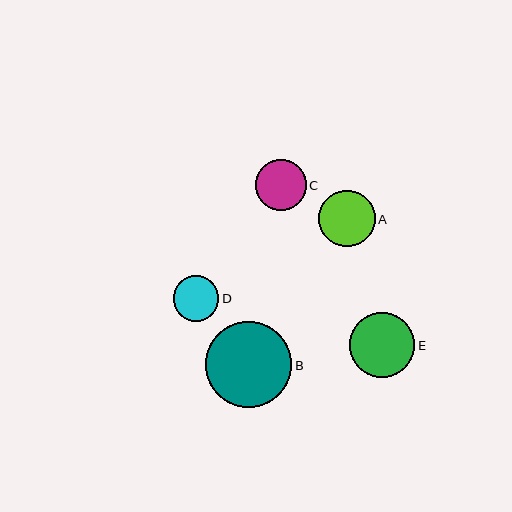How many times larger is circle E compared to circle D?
Circle E is approximately 1.4 times the size of circle D.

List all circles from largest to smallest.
From largest to smallest: B, E, A, C, D.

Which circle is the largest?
Circle B is the largest with a size of approximately 87 pixels.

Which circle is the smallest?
Circle D is the smallest with a size of approximately 46 pixels.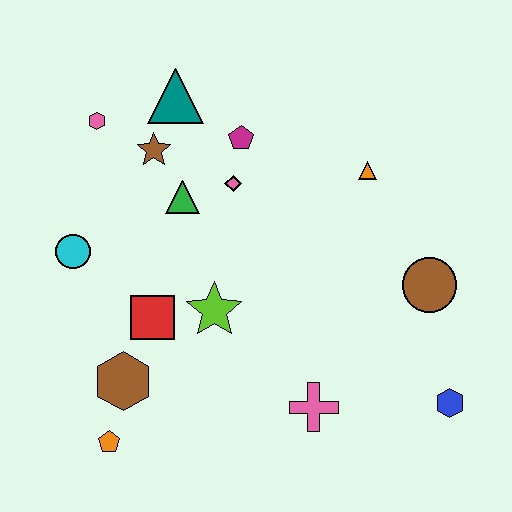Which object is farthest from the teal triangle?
The blue hexagon is farthest from the teal triangle.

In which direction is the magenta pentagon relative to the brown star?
The magenta pentagon is to the right of the brown star.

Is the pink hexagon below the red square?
No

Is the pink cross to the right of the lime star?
Yes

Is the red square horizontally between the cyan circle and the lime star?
Yes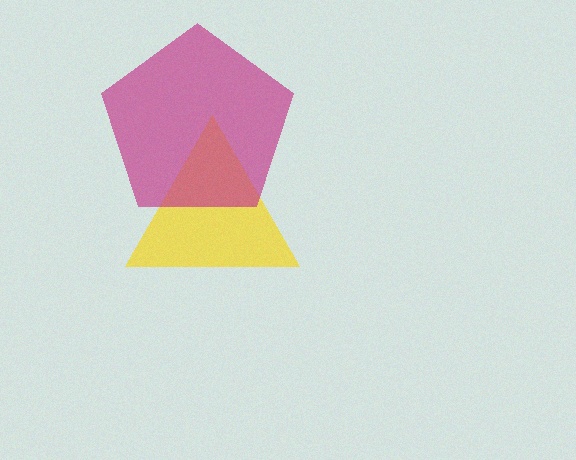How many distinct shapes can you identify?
There are 2 distinct shapes: a yellow triangle, a magenta pentagon.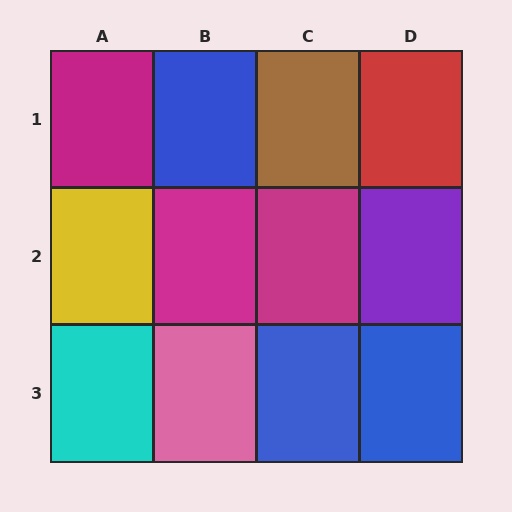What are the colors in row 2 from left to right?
Yellow, magenta, magenta, purple.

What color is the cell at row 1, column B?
Blue.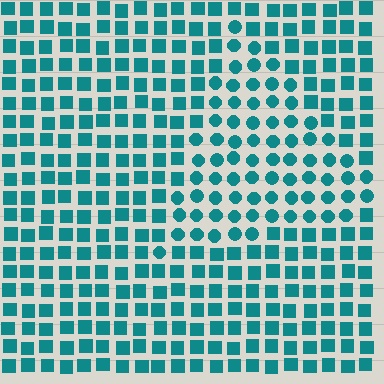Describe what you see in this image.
The image is filled with small teal elements arranged in a uniform grid. A triangle-shaped region contains circles, while the surrounding area contains squares. The boundary is defined purely by the change in element shape.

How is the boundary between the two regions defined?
The boundary is defined by a change in element shape: circles inside vs. squares outside. All elements share the same color and spacing.